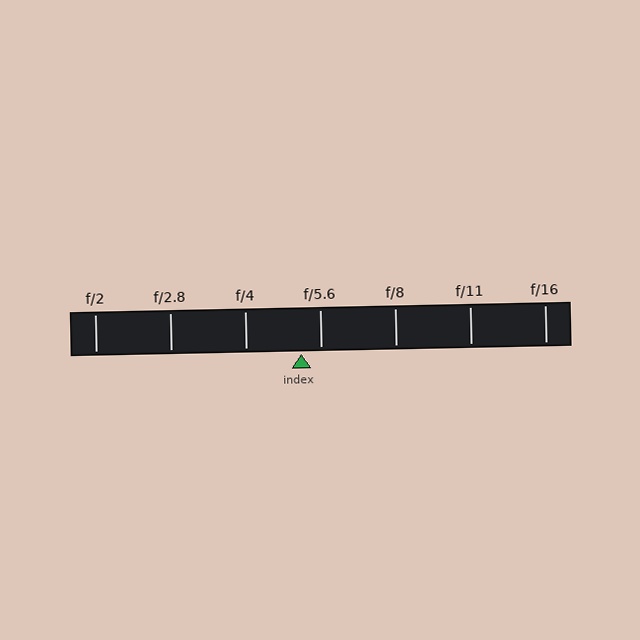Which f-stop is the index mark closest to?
The index mark is closest to f/5.6.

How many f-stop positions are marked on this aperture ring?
There are 7 f-stop positions marked.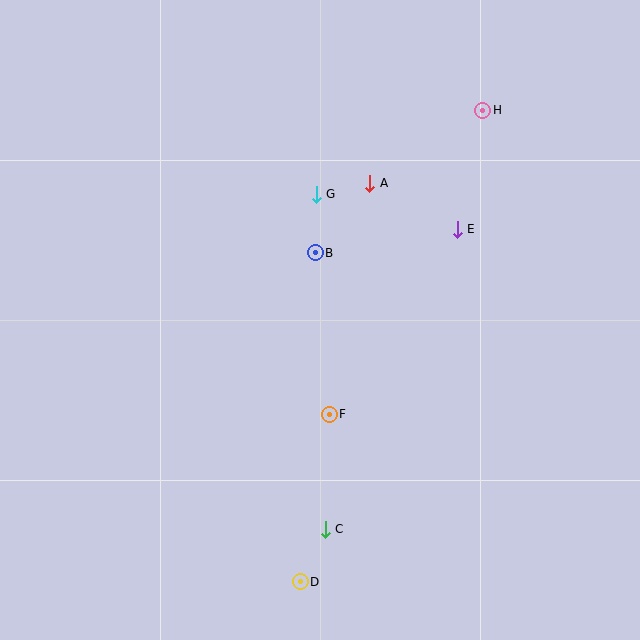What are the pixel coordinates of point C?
Point C is at (325, 529).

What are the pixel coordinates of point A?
Point A is at (370, 183).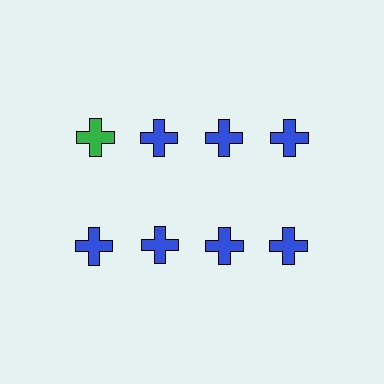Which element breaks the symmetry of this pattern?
The green cross in the top row, leftmost column breaks the symmetry. All other shapes are blue crosses.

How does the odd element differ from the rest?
It has a different color: green instead of blue.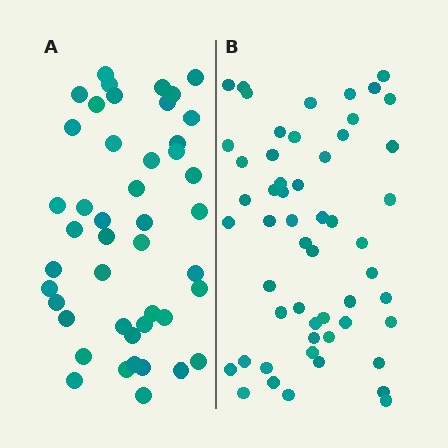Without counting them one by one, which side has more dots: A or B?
Region B (the right region) has more dots.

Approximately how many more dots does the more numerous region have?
Region B has roughly 8 or so more dots than region A.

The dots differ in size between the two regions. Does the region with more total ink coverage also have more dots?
No. Region A has more total ink coverage because its dots are larger, but region B actually contains more individual dots. Total area can be misleading — the number of items is what matters here.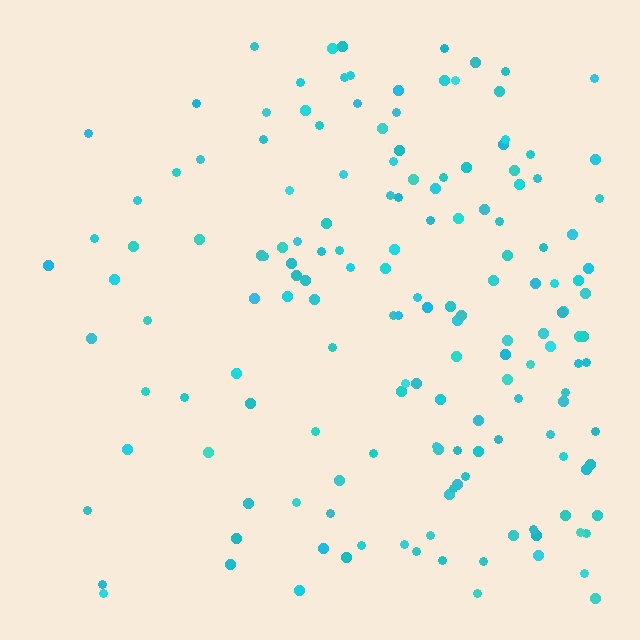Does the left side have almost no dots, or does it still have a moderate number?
Still a moderate number, just noticeably fewer than the right.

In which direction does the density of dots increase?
From left to right, with the right side densest.